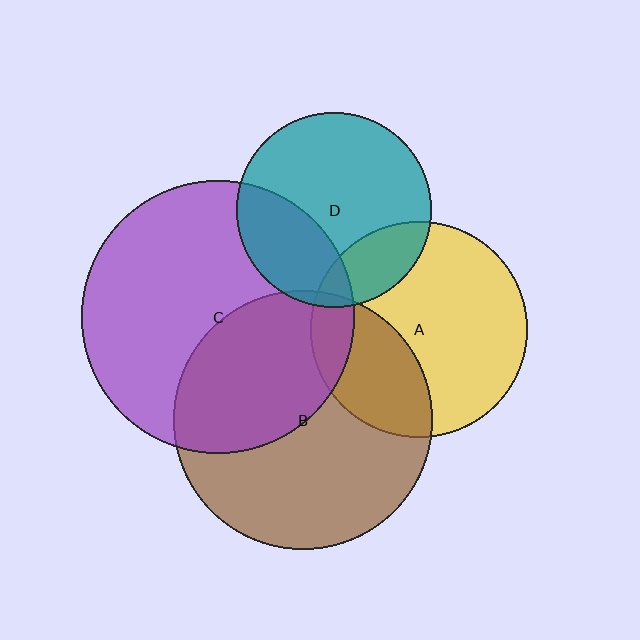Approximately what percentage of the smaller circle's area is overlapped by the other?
Approximately 30%.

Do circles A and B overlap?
Yes.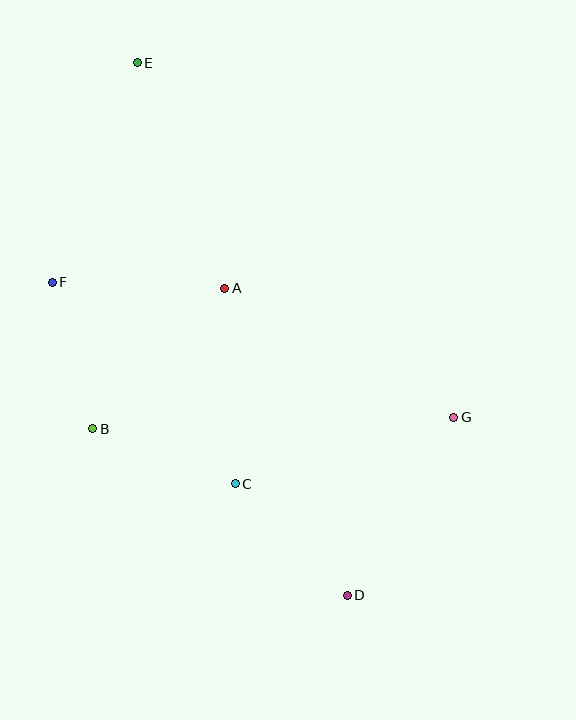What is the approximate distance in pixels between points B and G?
The distance between B and G is approximately 361 pixels.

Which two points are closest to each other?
Points B and F are closest to each other.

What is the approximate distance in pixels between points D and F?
The distance between D and F is approximately 430 pixels.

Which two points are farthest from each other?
Points D and E are farthest from each other.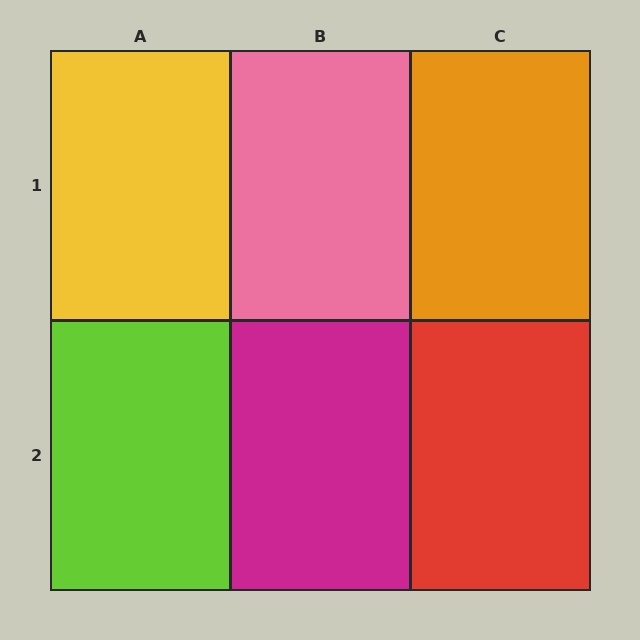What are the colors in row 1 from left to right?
Yellow, pink, orange.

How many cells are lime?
1 cell is lime.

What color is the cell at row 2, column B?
Magenta.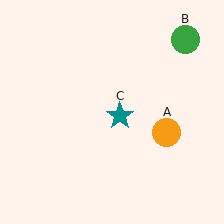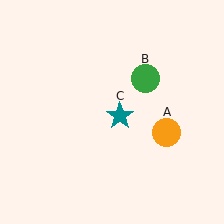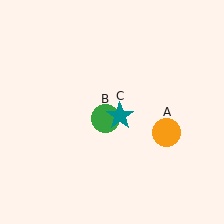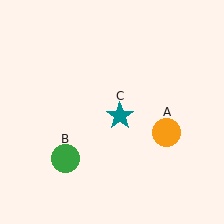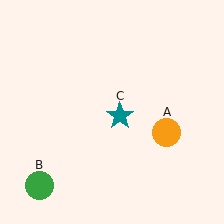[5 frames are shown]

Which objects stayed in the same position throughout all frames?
Orange circle (object A) and teal star (object C) remained stationary.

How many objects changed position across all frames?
1 object changed position: green circle (object B).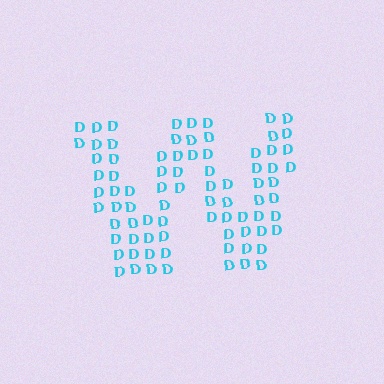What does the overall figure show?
The overall figure shows the letter W.